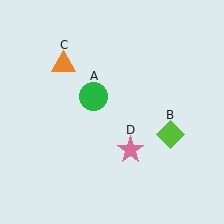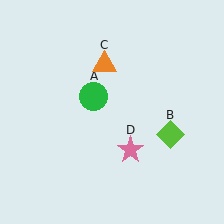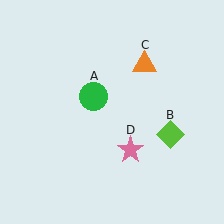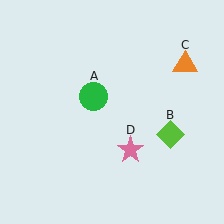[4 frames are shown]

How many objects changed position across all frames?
1 object changed position: orange triangle (object C).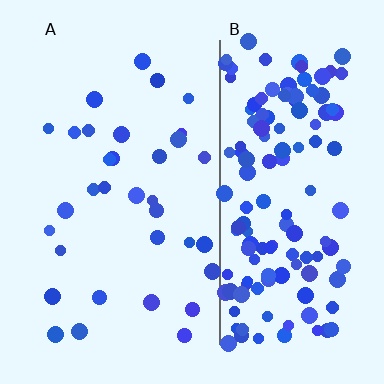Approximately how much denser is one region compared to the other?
Approximately 4.4× — region B over region A.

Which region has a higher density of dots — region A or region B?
B (the right).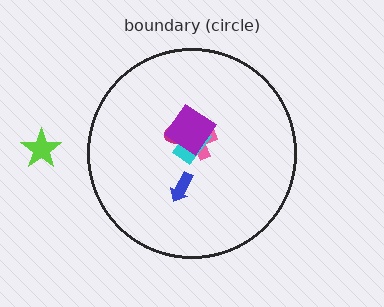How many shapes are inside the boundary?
5 inside, 1 outside.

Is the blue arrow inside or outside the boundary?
Inside.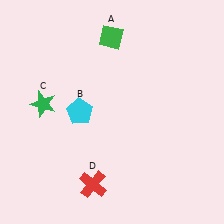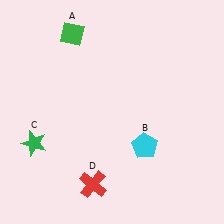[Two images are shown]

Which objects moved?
The objects that moved are: the green diamond (A), the cyan pentagon (B), the green star (C).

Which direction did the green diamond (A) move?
The green diamond (A) moved left.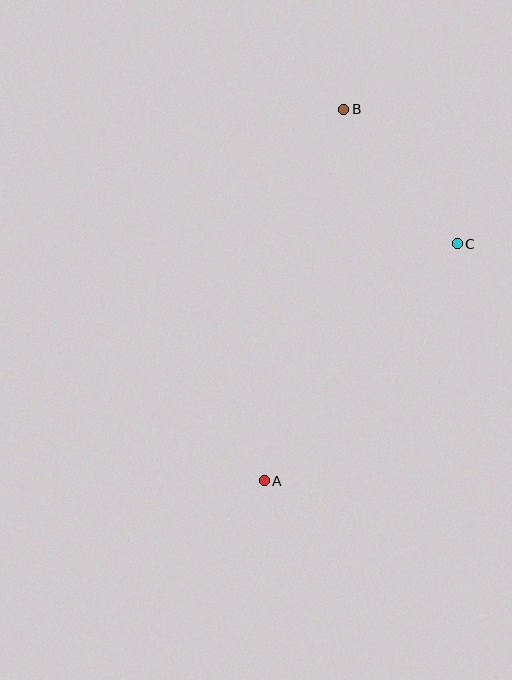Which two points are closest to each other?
Points B and C are closest to each other.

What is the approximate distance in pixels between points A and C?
The distance between A and C is approximately 305 pixels.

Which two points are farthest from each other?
Points A and B are farthest from each other.